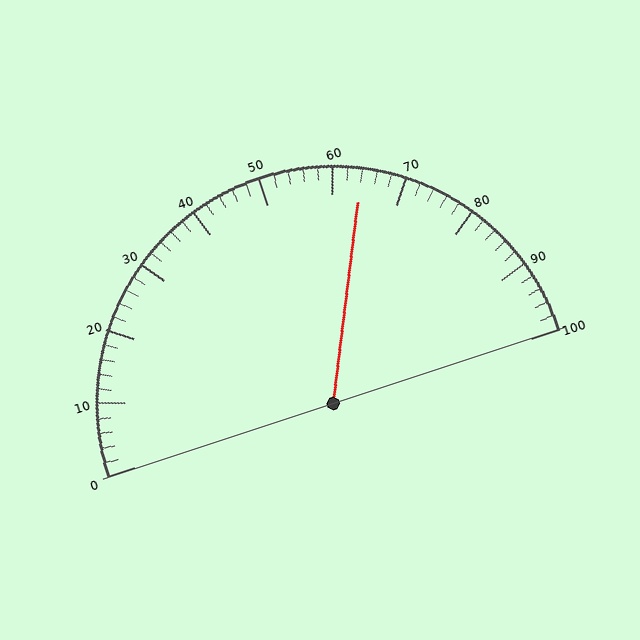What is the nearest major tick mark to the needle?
The nearest major tick mark is 60.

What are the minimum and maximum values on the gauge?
The gauge ranges from 0 to 100.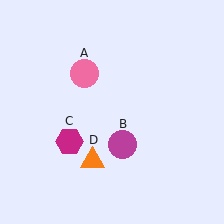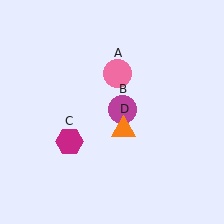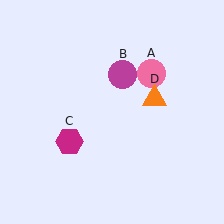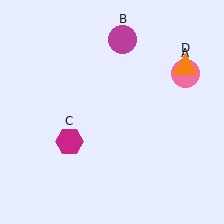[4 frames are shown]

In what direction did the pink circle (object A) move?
The pink circle (object A) moved right.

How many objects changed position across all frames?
3 objects changed position: pink circle (object A), magenta circle (object B), orange triangle (object D).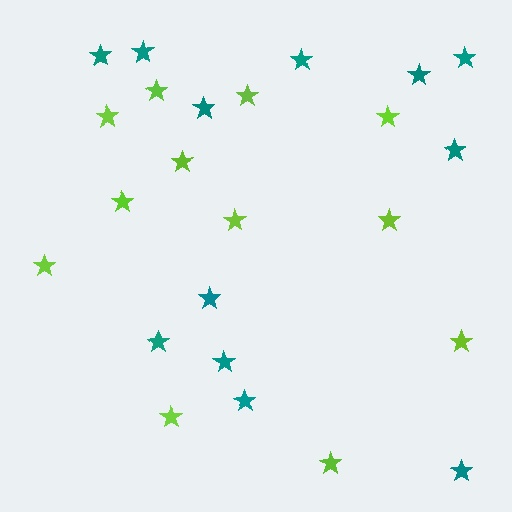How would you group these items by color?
There are 2 groups: one group of lime stars (12) and one group of teal stars (12).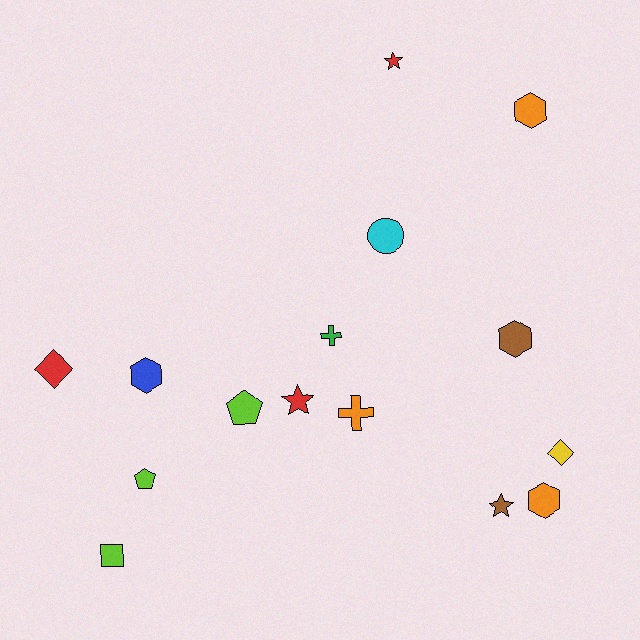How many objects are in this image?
There are 15 objects.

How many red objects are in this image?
There are 3 red objects.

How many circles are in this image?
There is 1 circle.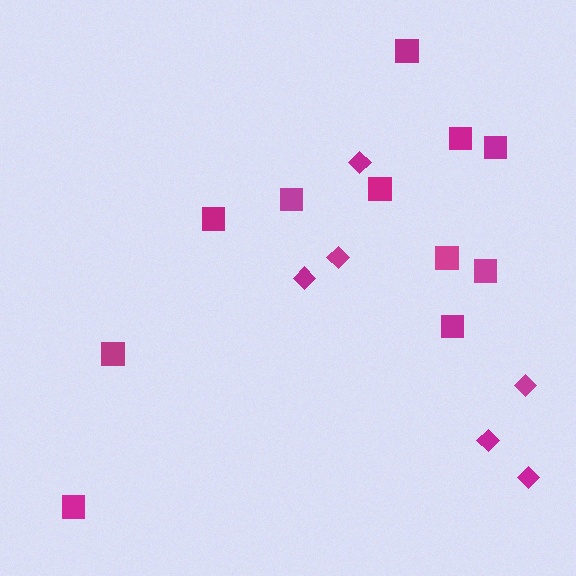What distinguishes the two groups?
There are 2 groups: one group of squares (11) and one group of diamonds (6).